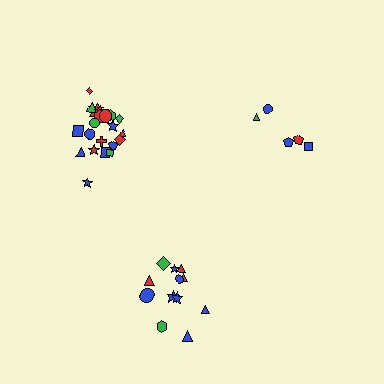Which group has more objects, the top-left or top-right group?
The top-left group.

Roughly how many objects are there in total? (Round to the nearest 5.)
Roughly 40 objects in total.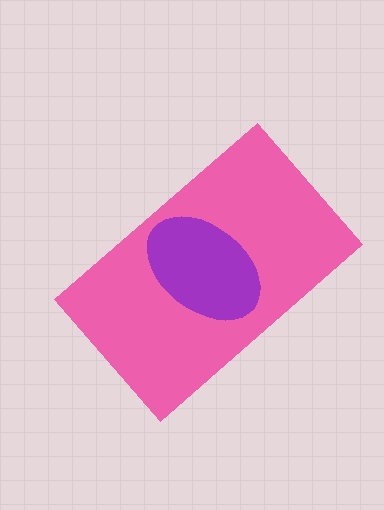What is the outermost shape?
The pink rectangle.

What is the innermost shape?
The purple ellipse.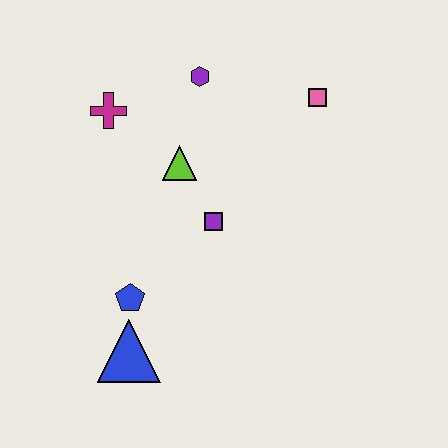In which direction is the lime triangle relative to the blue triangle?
The lime triangle is above the blue triangle.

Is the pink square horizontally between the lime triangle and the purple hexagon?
No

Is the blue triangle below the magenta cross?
Yes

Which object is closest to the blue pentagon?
The blue triangle is closest to the blue pentagon.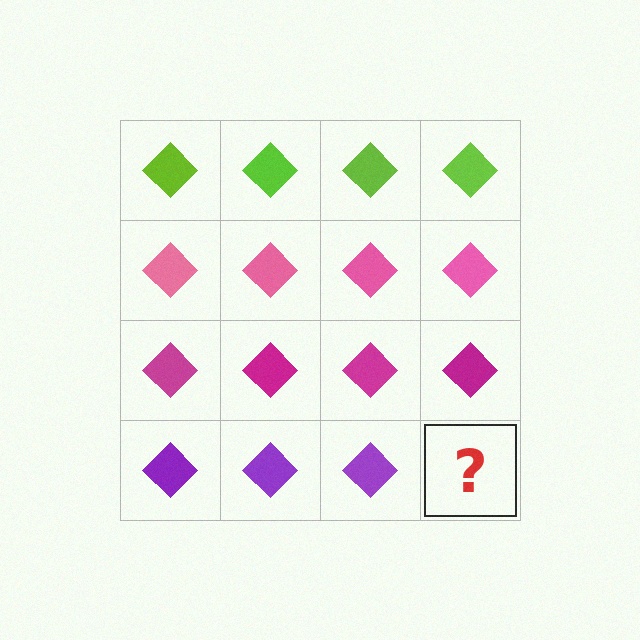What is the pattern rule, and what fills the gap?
The rule is that each row has a consistent color. The gap should be filled with a purple diamond.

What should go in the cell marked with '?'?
The missing cell should contain a purple diamond.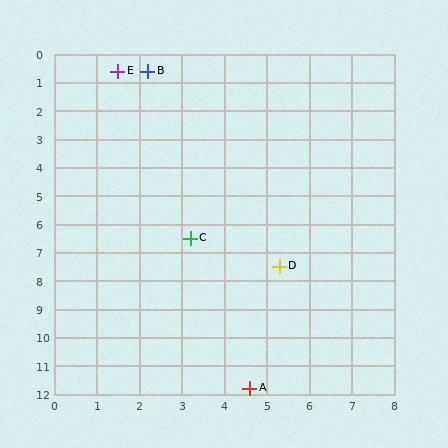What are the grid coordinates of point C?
Point C is at approximately (3.2, 6.5).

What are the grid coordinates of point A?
Point A is at approximately (4.6, 11.8).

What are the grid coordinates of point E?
Point E is at approximately (1.5, 0.6).